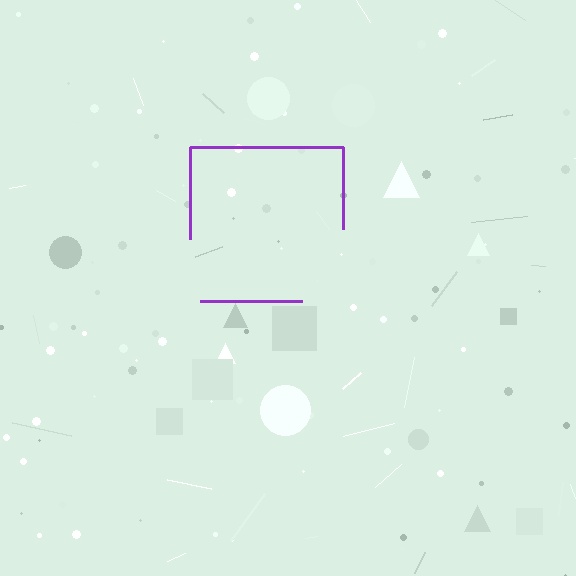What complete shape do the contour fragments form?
The contour fragments form a square.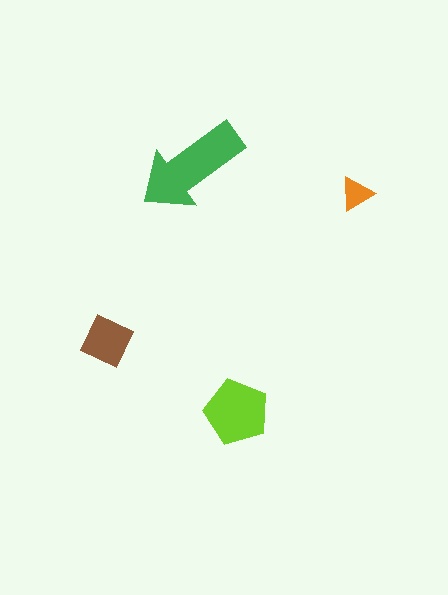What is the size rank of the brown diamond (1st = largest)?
3rd.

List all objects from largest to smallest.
The green arrow, the lime pentagon, the brown diamond, the orange triangle.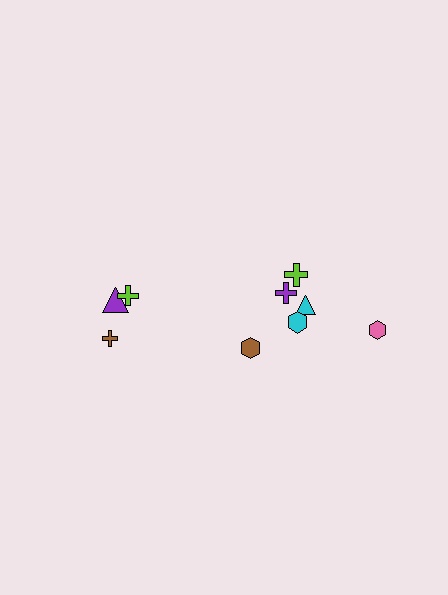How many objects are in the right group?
There are 6 objects.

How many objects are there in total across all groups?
There are 9 objects.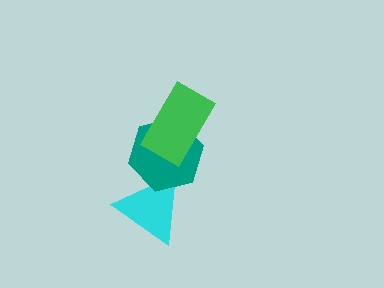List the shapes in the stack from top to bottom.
From top to bottom: the green rectangle, the teal hexagon, the cyan triangle.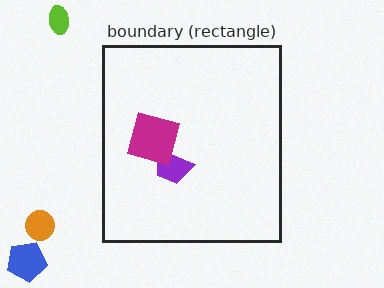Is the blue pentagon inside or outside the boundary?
Outside.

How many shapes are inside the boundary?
2 inside, 3 outside.